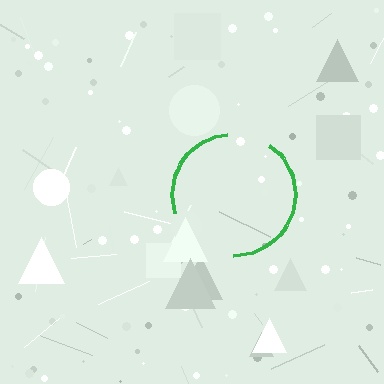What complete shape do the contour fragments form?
The contour fragments form a circle.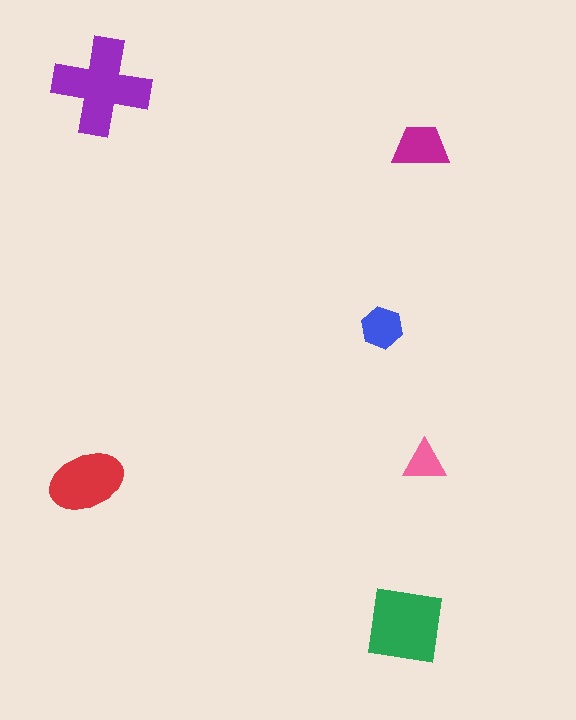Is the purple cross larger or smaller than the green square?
Larger.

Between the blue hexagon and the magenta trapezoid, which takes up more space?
The magenta trapezoid.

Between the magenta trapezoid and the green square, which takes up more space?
The green square.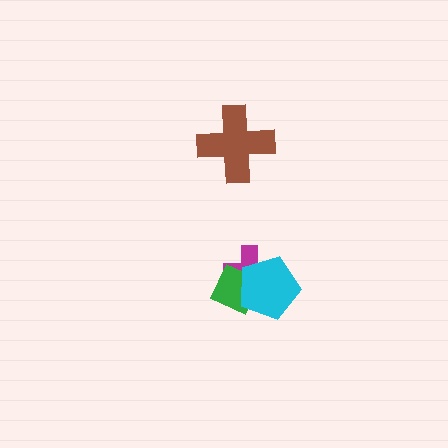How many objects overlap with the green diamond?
2 objects overlap with the green diamond.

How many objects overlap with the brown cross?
0 objects overlap with the brown cross.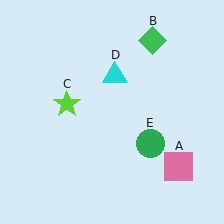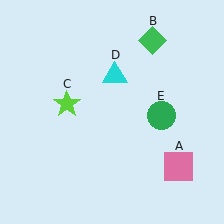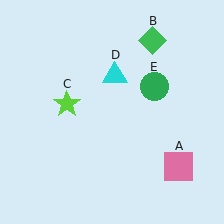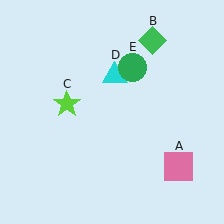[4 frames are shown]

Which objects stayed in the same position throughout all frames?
Pink square (object A) and green diamond (object B) and lime star (object C) and cyan triangle (object D) remained stationary.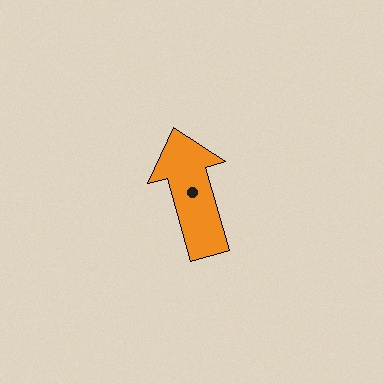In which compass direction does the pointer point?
North.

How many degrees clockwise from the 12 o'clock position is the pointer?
Approximately 344 degrees.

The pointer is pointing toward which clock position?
Roughly 11 o'clock.